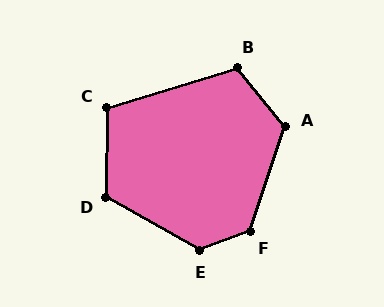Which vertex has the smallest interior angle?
C, at approximately 108 degrees.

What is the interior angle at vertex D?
Approximately 119 degrees (obtuse).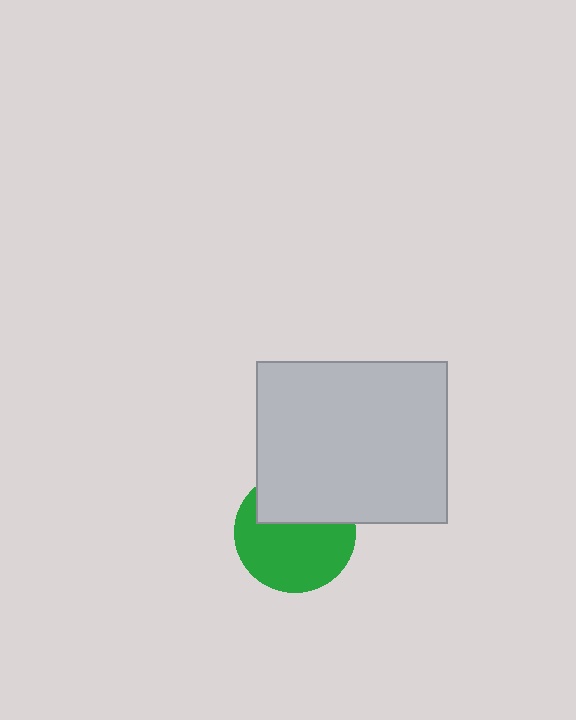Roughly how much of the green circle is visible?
About half of it is visible (roughly 64%).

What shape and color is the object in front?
The object in front is a light gray rectangle.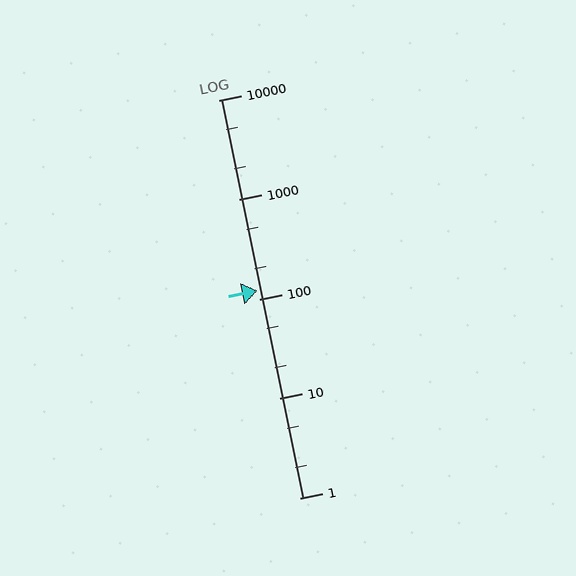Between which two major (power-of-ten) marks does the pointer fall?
The pointer is between 100 and 1000.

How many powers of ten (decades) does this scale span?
The scale spans 4 decades, from 1 to 10000.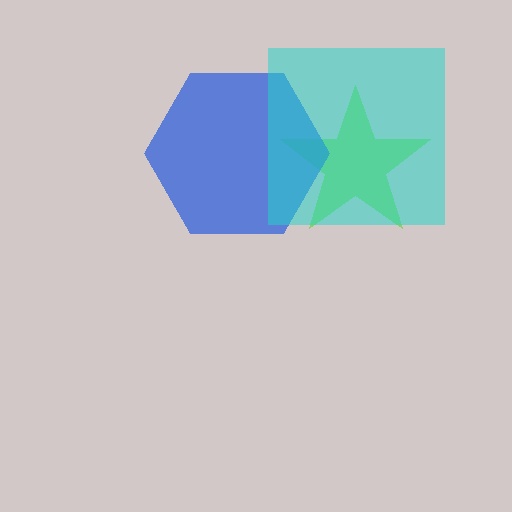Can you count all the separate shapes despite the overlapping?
Yes, there are 3 separate shapes.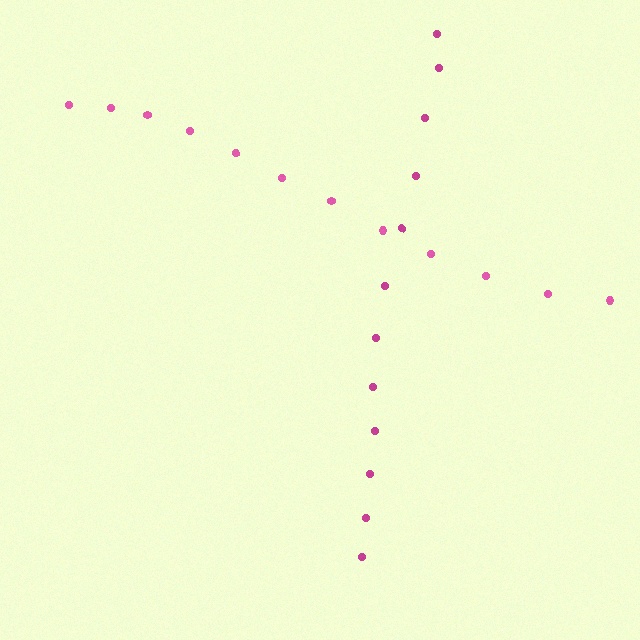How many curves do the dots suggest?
There are 2 distinct paths.